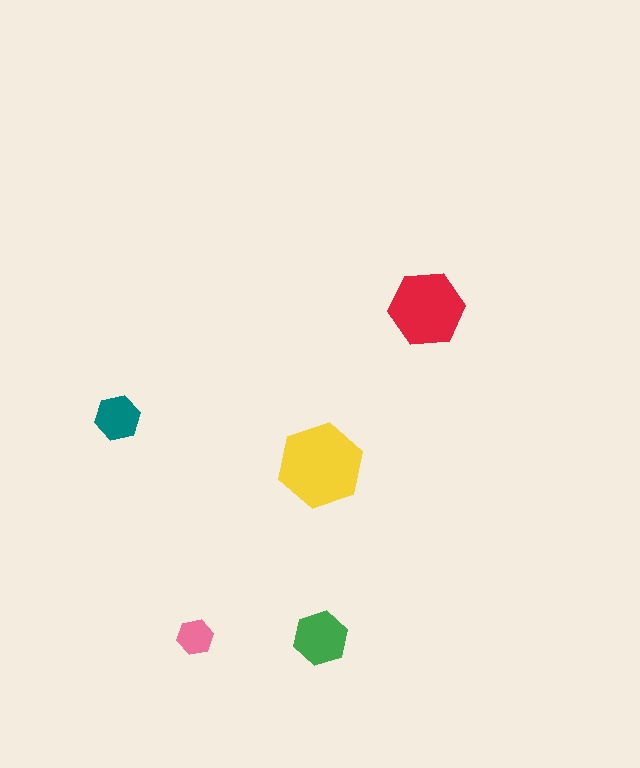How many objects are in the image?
There are 5 objects in the image.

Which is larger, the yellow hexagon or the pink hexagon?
The yellow one.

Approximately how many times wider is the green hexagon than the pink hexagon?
About 1.5 times wider.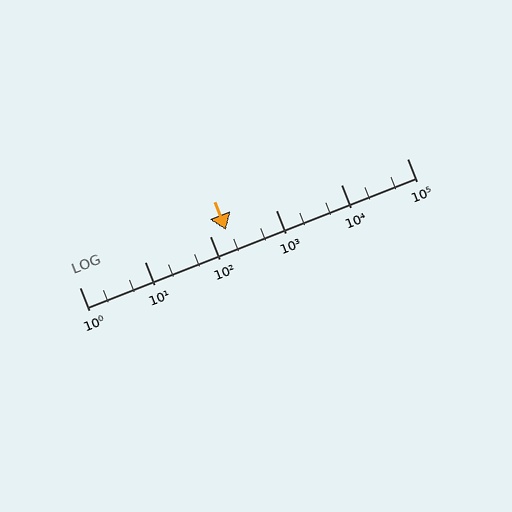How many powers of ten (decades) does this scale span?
The scale spans 5 decades, from 1 to 100000.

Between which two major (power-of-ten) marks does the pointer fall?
The pointer is between 100 and 1000.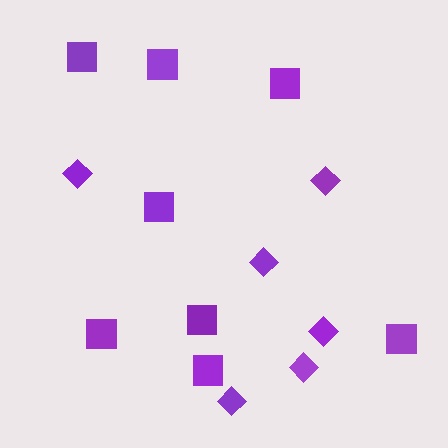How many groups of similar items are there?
There are 2 groups: one group of squares (8) and one group of diamonds (6).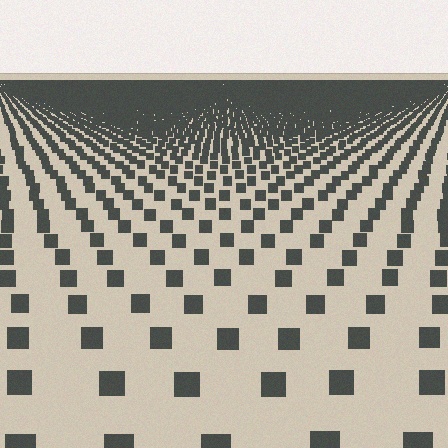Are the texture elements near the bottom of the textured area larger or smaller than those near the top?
Larger. Near the bottom, elements are closer to the viewer and appear at a bigger on-screen size.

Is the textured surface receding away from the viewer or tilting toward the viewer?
The surface is receding away from the viewer. Texture elements get smaller and denser toward the top.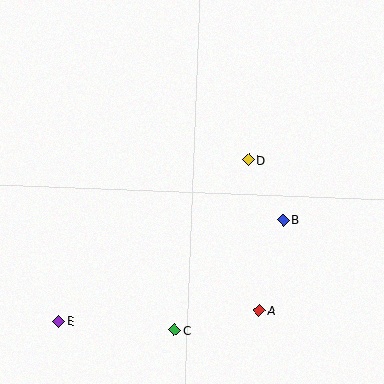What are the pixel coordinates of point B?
Point B is at (283, 220).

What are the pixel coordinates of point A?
Point A is at (259, 310).